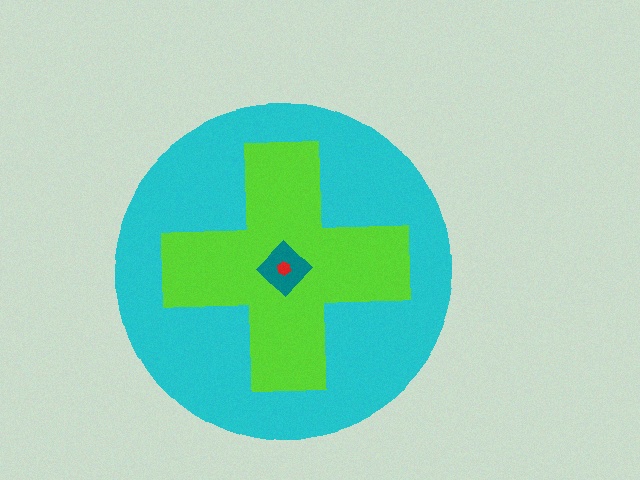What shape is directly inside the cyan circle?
The lime cross.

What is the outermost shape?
The cyan circle.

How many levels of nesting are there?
4.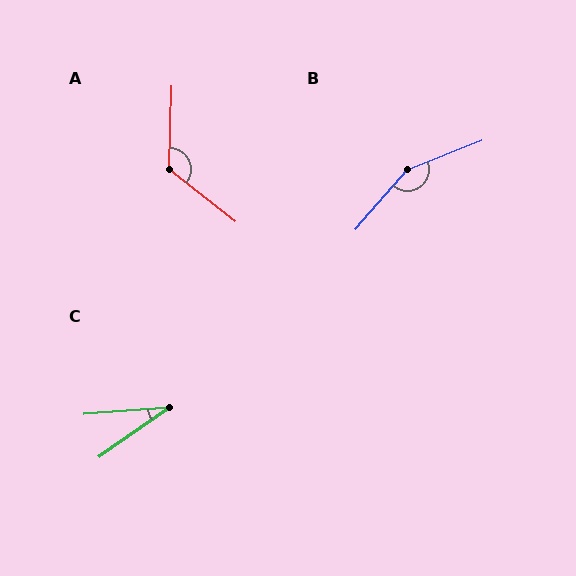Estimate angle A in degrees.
Approximately 127 degrees.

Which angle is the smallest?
C, at approximately 31 degrees.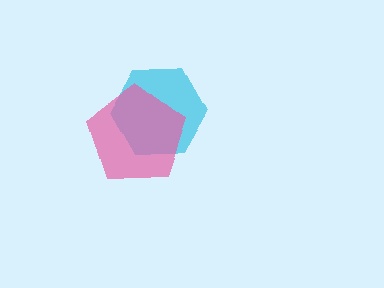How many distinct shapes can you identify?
There are 2 distinct shapes: a cyan hexagon, a pink pentagon.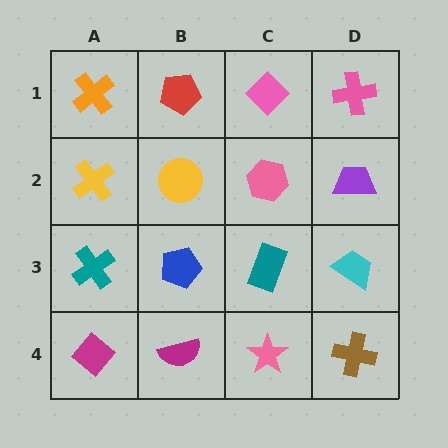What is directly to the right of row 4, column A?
A magenta semicircle.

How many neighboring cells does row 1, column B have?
3.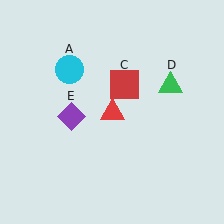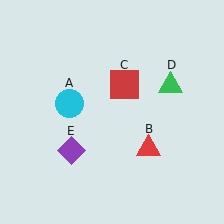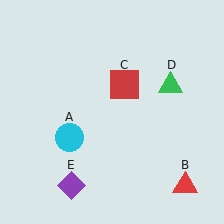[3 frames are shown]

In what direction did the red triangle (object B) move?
The red triangle (object B) moved down and to the right.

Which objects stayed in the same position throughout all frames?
Red square (object C) and green triangle (object D) remained stationary.